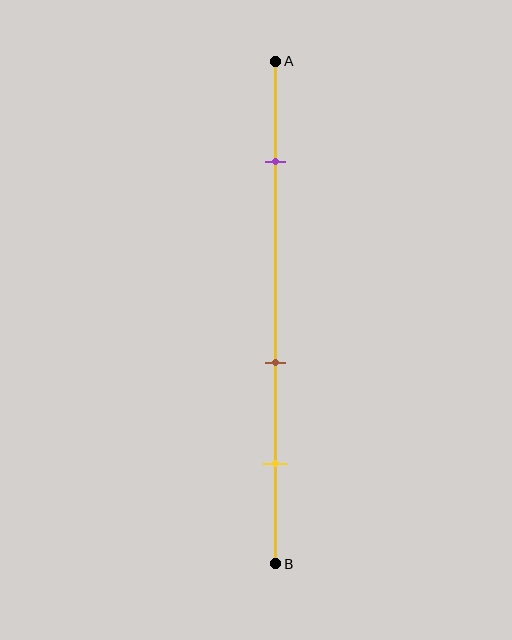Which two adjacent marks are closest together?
The brown and yellow marks are the closest adjacent pair.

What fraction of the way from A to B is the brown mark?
The brown mark is approximately 60% (0.6) of the way from A to B.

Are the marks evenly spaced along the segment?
No, the marks are not evenly spaced.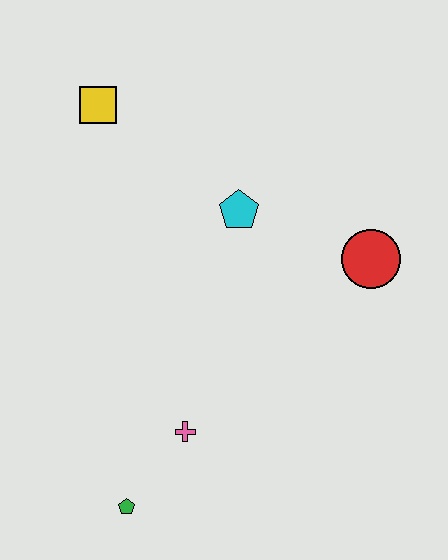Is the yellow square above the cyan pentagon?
Yes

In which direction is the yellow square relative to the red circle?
The yellow square is to the left of the red circle.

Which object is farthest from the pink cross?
The yellow square is farthest from the pink cross.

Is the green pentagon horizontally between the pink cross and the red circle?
No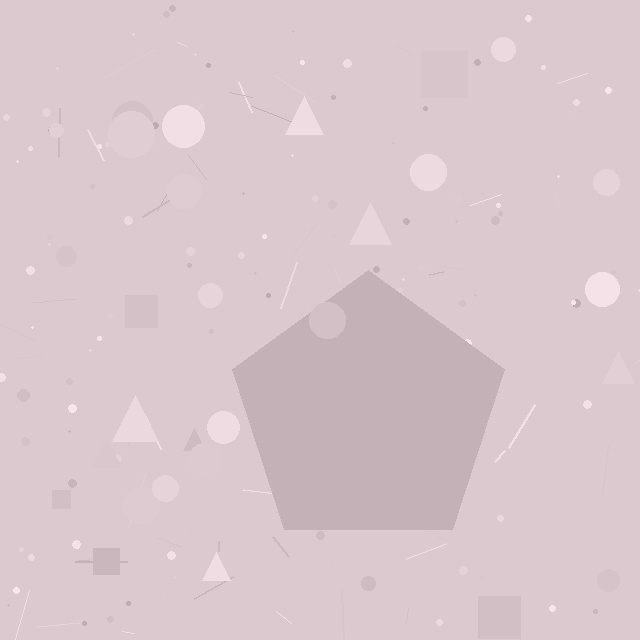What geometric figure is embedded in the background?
A pentagon is embedded in the background.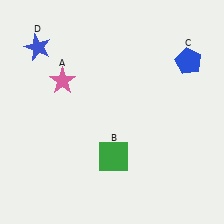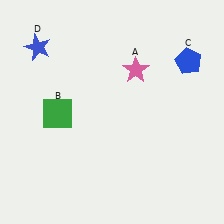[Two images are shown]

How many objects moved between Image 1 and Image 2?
2 objects moved between the two images.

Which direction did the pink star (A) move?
The pink star (A) moved right.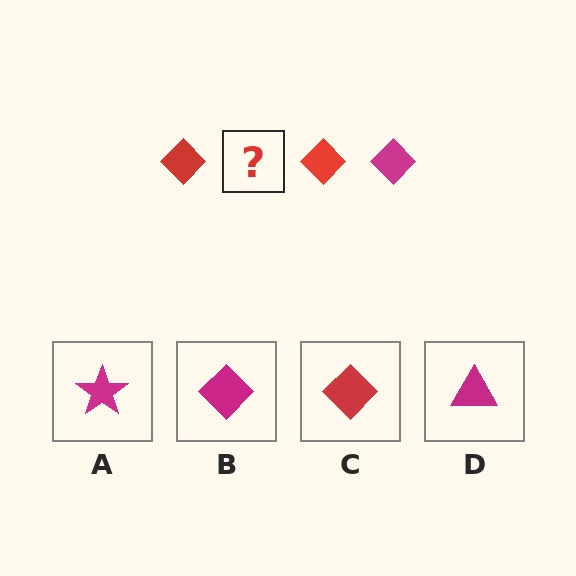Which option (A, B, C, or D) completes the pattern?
B.